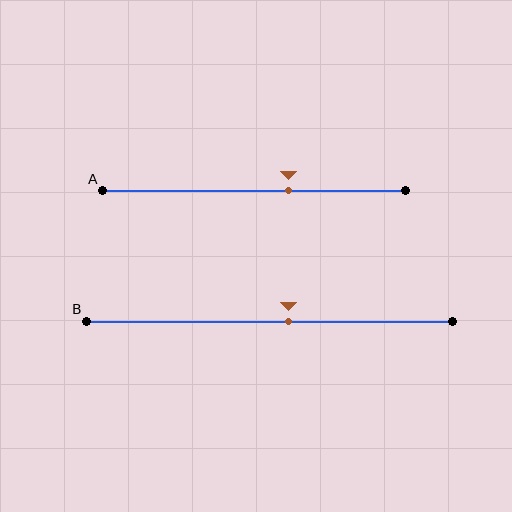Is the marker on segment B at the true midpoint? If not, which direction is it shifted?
No, the marker on segment B is shifted to the right by about 5% of the segment length.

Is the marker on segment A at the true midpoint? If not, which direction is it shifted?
No, the marker on segment A is shifted to the right by about 11% of the segment length.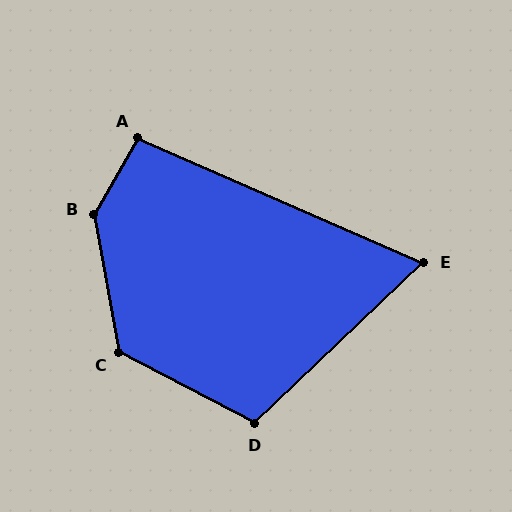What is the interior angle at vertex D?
Approximately 109 degrees (obtuse).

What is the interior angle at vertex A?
Approximately 96 degrees (obtuse).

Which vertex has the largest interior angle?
B, at approximately 140 degrees.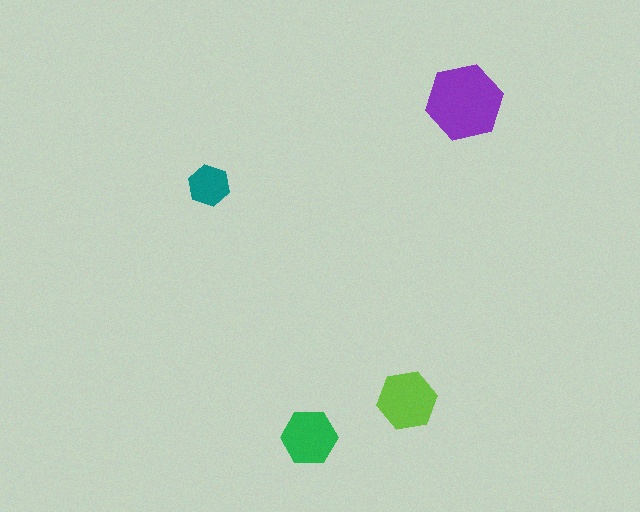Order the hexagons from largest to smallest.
the purple one, the lime one, the green one, the teal one.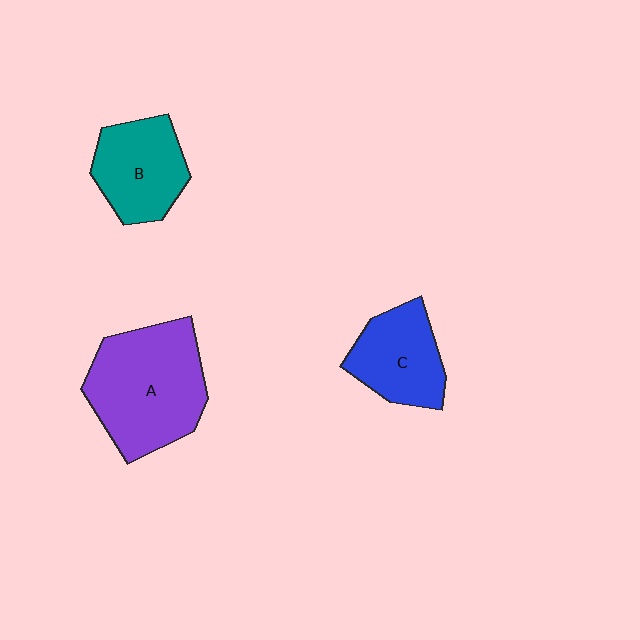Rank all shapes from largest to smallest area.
From largest to smallest: A (purple), B (teal), C (blue).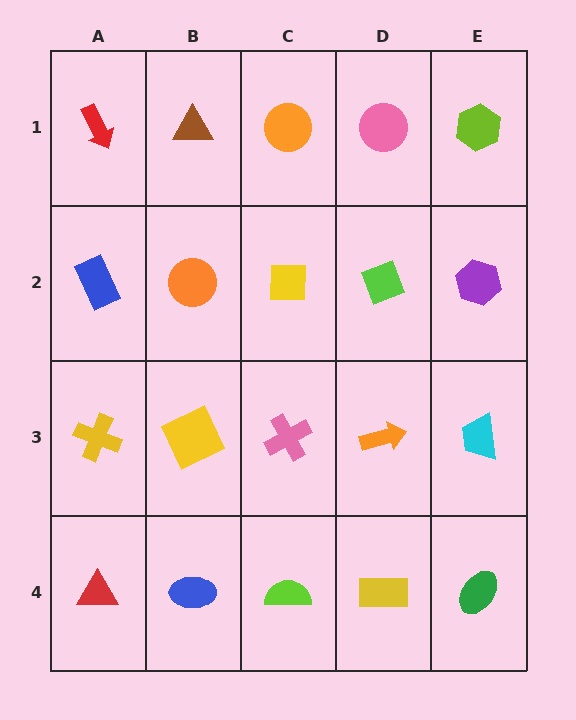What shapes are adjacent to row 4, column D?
An orange arrow (row 3, column D), a lime semicircle (row 4, column C), a green ellipse (row 4, column E).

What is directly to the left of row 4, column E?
A yellow rectangle.